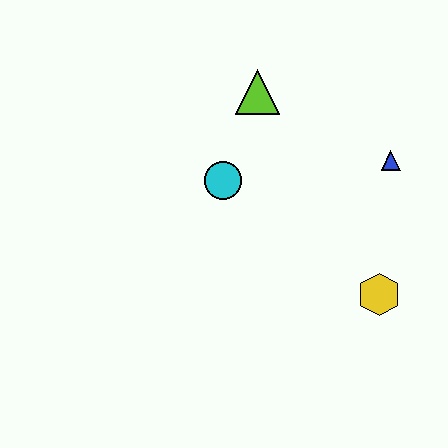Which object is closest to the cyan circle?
The lime triangle is closest to the cyan circle.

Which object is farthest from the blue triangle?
The cyan circle is farthest from the blue triangle.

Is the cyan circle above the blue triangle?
No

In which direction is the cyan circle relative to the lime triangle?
The cyan circle is below the lime triangle.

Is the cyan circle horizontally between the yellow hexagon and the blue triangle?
No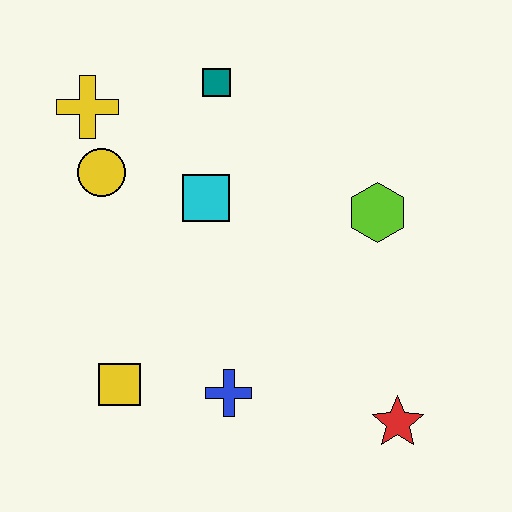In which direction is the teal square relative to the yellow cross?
The teal square is to the right of the yellow cross.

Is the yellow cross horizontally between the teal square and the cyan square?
No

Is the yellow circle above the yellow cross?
No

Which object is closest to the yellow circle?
The yellow cross is closest to the yellow circle.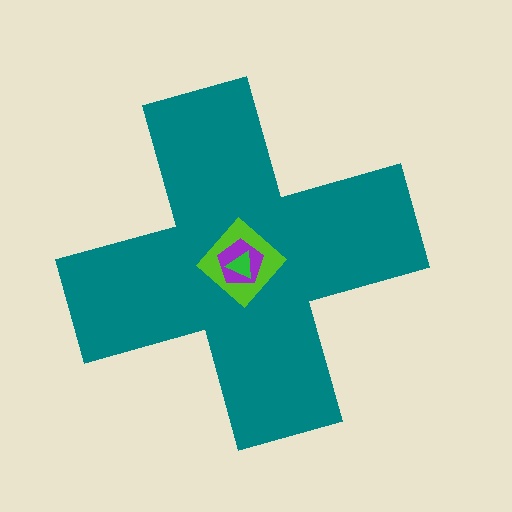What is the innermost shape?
The green triangle.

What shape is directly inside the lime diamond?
The purple pentagon.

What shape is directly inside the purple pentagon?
The green triangle.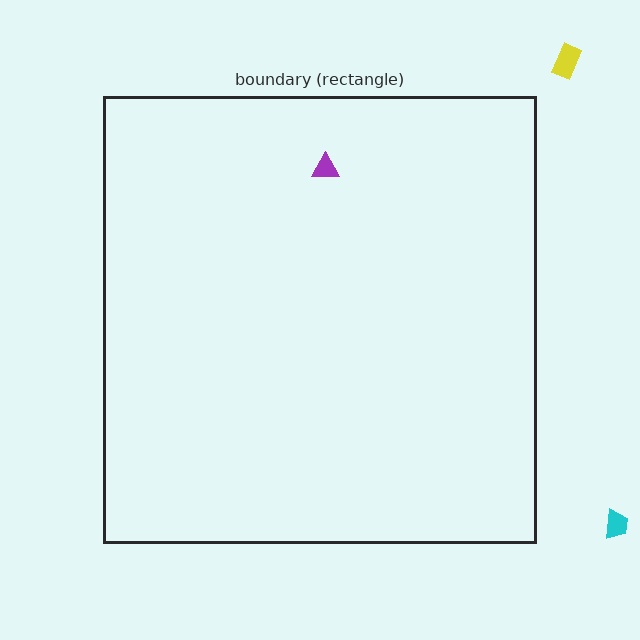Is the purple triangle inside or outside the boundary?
Inside.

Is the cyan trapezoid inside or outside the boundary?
Outside.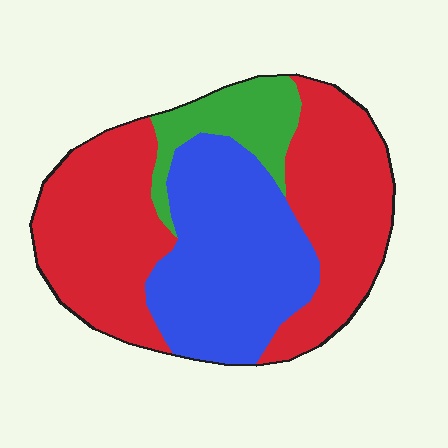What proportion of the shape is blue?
Blue covers around 35% of the shape.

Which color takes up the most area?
Red, at roughly 55%.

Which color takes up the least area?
Green, at roughly 10%.